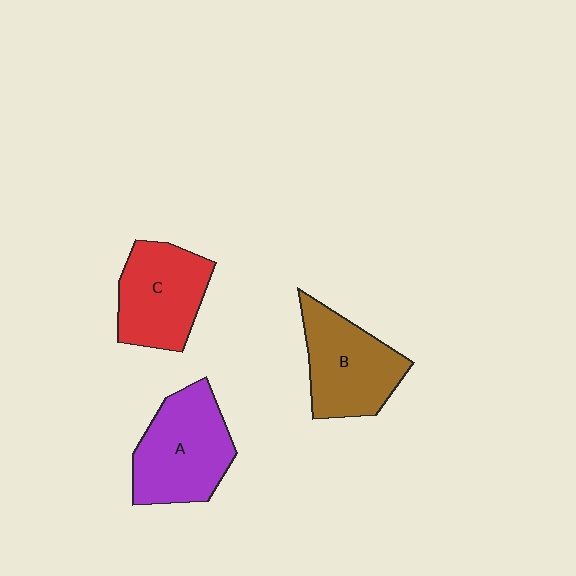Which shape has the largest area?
Shape A (purple).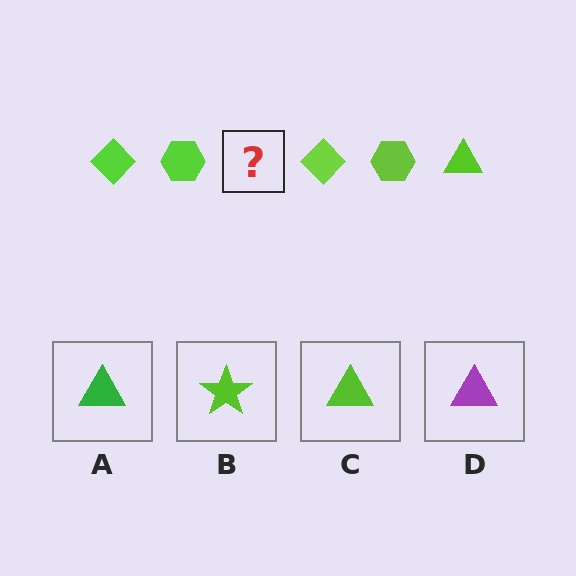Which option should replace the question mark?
Option C.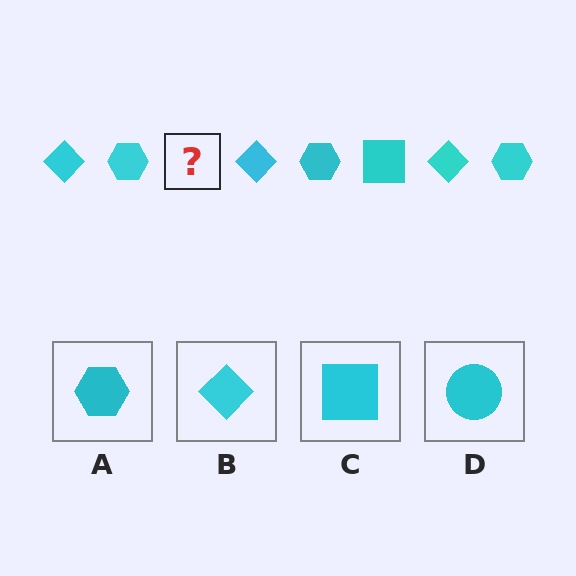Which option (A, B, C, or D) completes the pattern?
C.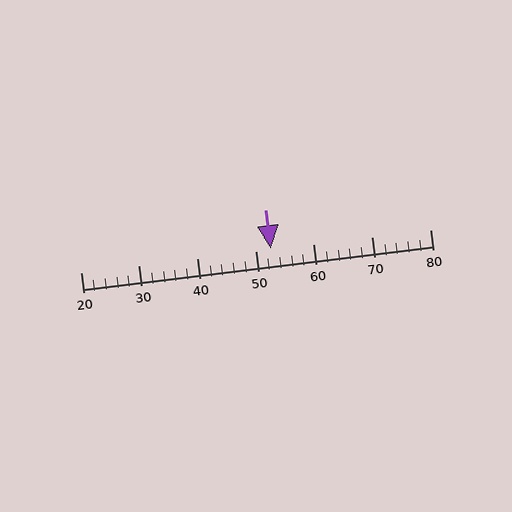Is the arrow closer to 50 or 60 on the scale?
The arrow is closer to 50.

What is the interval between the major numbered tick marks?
The major tick marks are spaced 10 units apart.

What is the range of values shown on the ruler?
The ruler shows values from 20 to 80.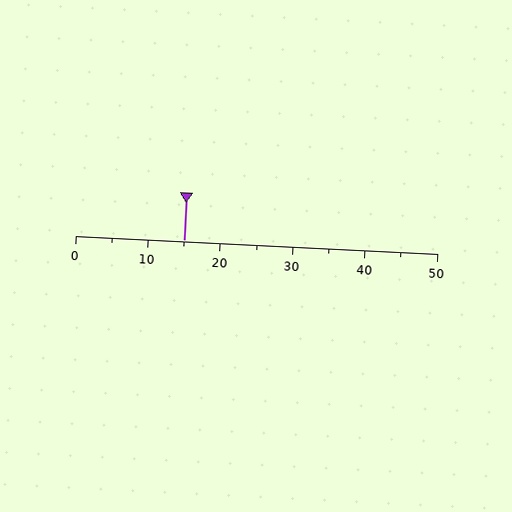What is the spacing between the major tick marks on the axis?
The major ticks are spaced 10 apart.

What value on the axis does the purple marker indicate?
The marker indicates approximately 15.